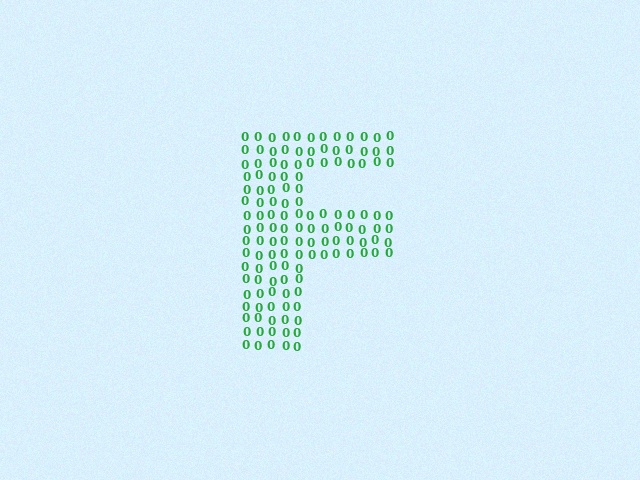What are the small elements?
The small elements are digit 0's.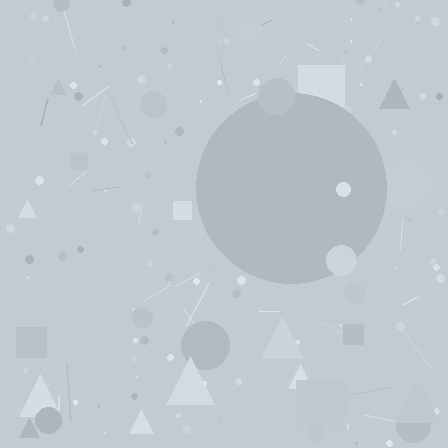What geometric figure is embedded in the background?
A circle is embedded in the background.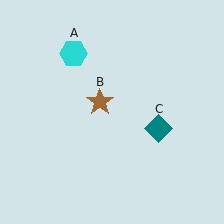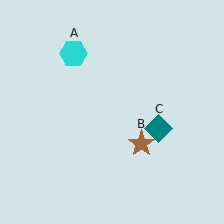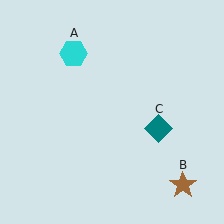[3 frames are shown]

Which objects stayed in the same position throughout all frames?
Cyan hexagon (object A) and teal diamond (object C) remained stationary.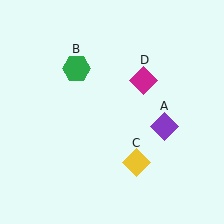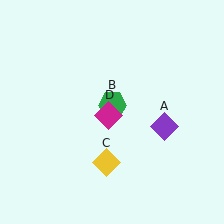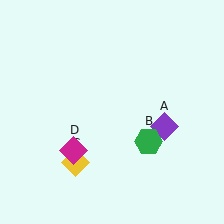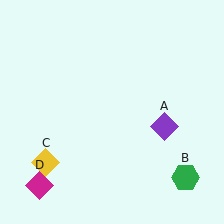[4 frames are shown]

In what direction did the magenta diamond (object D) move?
The magenta diamond (object D) moved down and to the left.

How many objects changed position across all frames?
3 objects changed position: green hexagon (object B), yellow diamond (object C), magenta diamond (object D).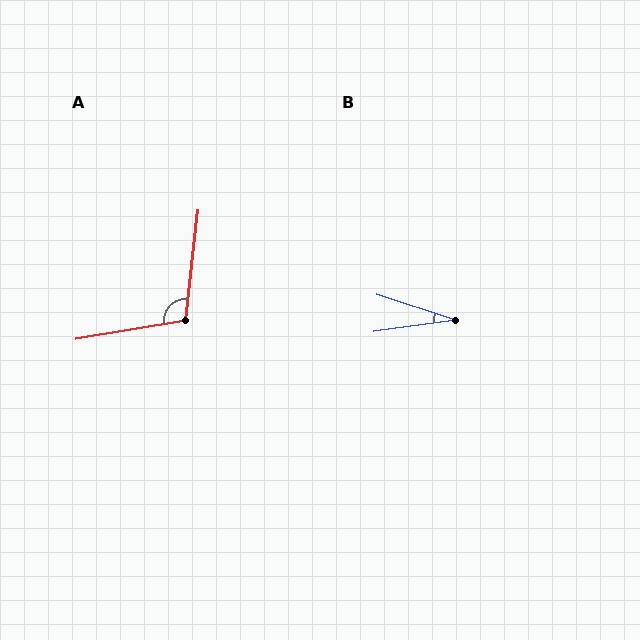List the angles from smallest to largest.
B (26°), A (106°).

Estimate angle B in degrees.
Approximately 26 degrees.